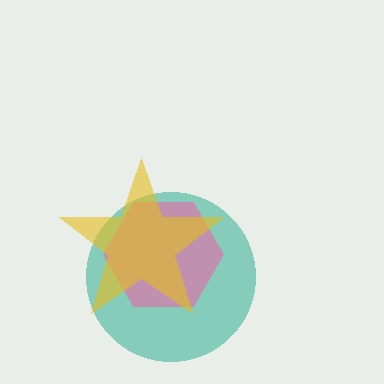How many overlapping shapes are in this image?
There are 3 overlapping shapes in the image.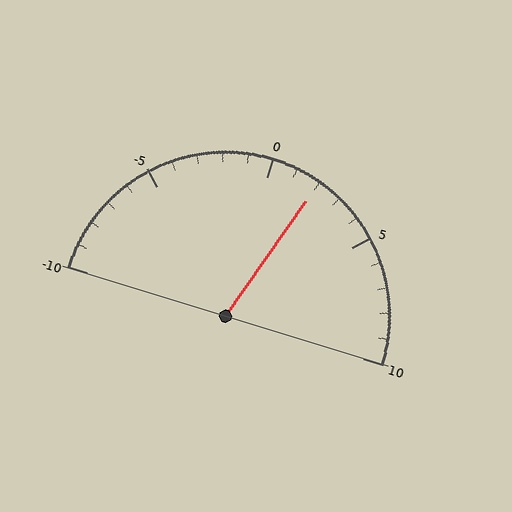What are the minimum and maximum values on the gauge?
The gauge ranges from -10 to 10.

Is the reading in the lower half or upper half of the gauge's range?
The reading is in the upper half of the range (-10 to 10).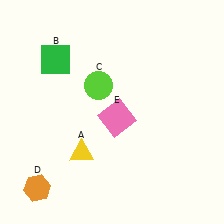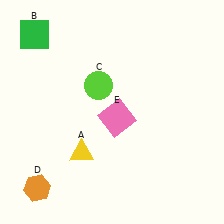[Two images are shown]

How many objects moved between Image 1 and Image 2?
1 object moved between the two images.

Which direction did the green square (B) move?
The green square (B) moved up.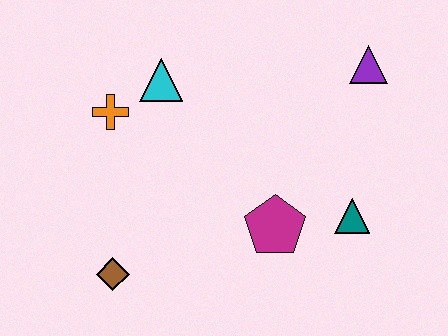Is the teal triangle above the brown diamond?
Yes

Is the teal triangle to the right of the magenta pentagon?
Yes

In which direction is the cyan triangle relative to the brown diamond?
The cyan triangle is above the brown diamond.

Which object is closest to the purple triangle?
The teal triangle is closest to the purple triangle.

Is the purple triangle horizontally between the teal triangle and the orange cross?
No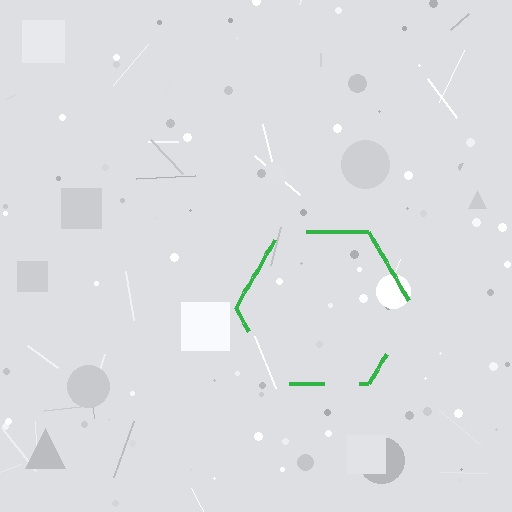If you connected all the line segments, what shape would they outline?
They would outline a hexagon.